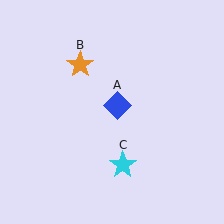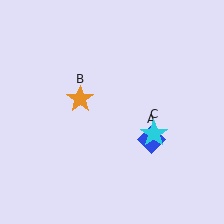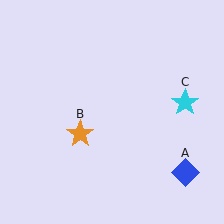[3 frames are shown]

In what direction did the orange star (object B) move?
The orange star (object B) moved down.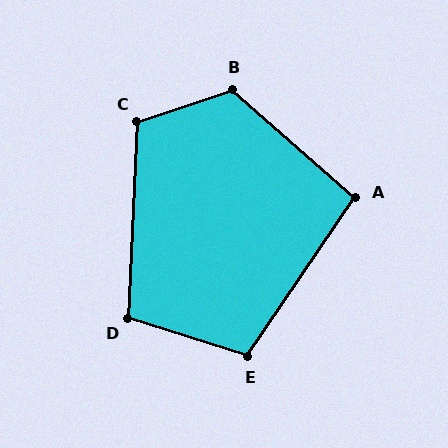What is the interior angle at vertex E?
Approximately 106 degrees (obtuse).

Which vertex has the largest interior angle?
B, at approximately 121 degrees.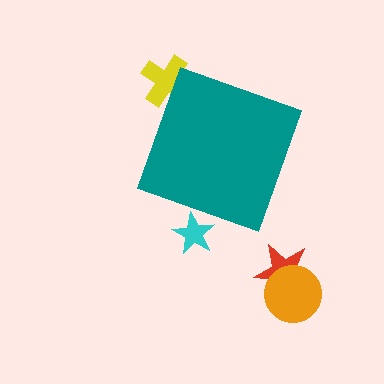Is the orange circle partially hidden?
No, the orange circle is fully visible.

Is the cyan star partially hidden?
Yes, the cyan star is partially hidden behind the teal diamond.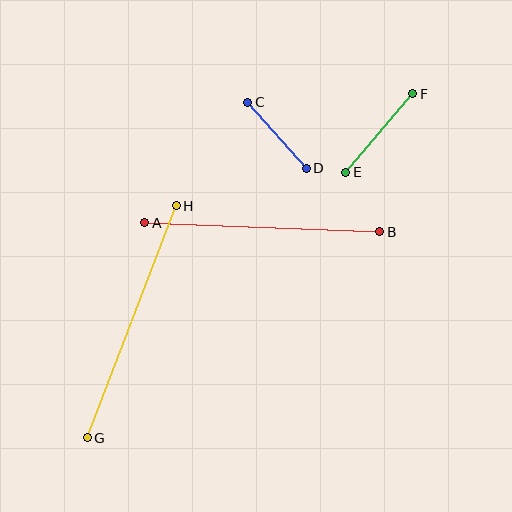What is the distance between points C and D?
The distance is approximately 88 pixels.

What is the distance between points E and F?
The distance is approximately 103 pixels.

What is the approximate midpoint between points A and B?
The midpoint is at approximately (262, 227) pixels.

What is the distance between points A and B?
The distance is approximately 235 pixels.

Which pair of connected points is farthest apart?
Points G and H are farthest apart.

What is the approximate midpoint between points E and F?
The midpoint is at approximately (379, 133) pixels.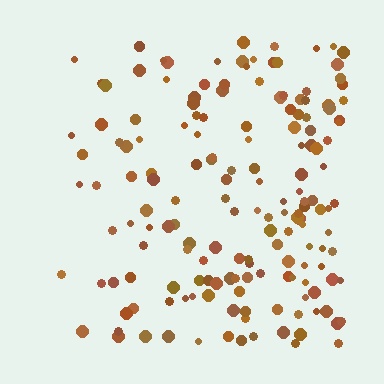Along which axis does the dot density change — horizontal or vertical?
Horizontal.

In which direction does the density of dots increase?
From left to right, with the right side densest.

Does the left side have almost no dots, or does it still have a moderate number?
Still a moderate number, just noticeably fewer than the right.